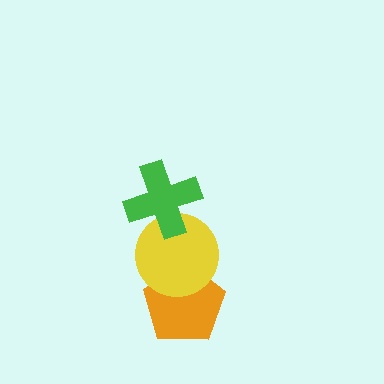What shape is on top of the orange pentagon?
The yellow circle is on top of the orange pentagon.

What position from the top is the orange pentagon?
The orange pentagon is 3rd from the top.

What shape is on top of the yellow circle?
The green cross is on top of the yellow circle.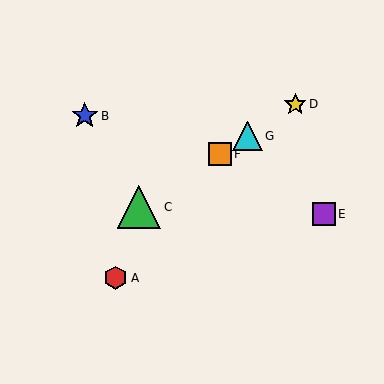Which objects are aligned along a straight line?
Objects C, D, F, G are aligned along a straight line.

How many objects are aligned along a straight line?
4 objects (C, D, F, G) are aligned along a straight line.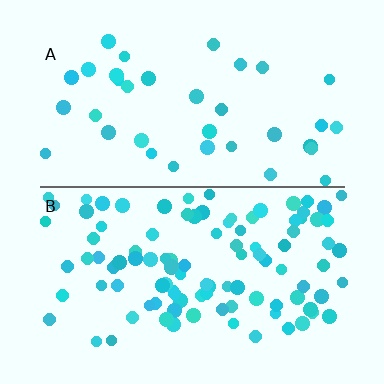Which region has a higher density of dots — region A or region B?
B (the bottom).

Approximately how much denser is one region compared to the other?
Approximately 2.9× — region B over region A.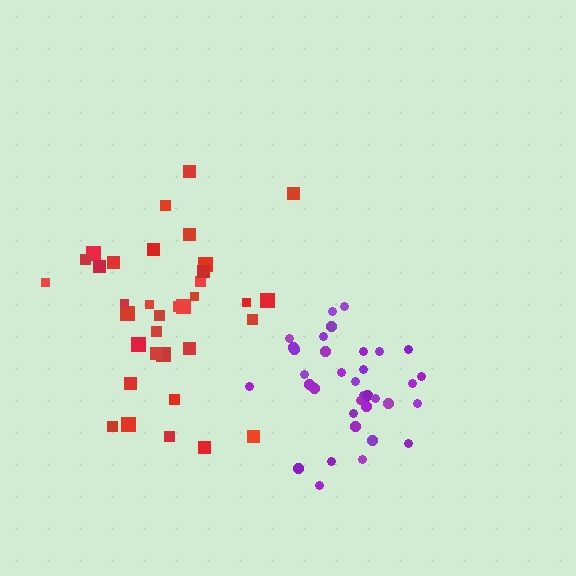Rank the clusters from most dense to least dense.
purple, red.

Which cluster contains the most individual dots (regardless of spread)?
Purple (35).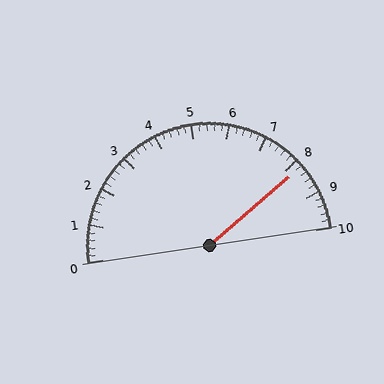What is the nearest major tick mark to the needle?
The nearest major tick mark is 8.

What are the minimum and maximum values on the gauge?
The gauge ranges from 0 to 10.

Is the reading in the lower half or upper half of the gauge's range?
The reading is in the upper half of the range (0 to 10).